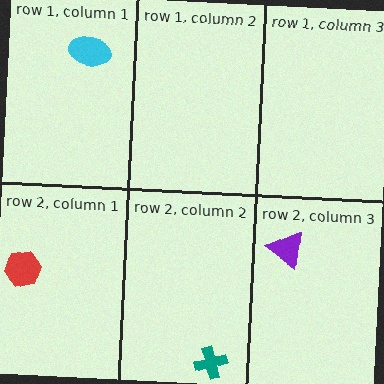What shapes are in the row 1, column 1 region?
The cyan ellipse.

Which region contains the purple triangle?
The row 2, column 3 region.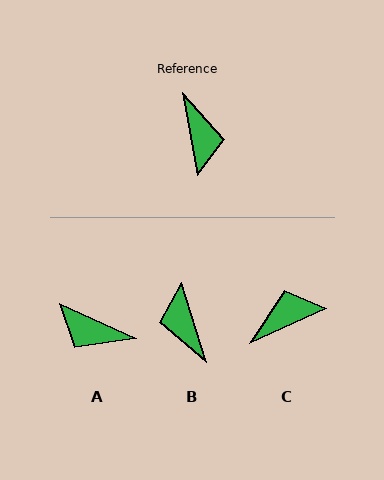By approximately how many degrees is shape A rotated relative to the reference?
Approximately 124 degrees clockwise.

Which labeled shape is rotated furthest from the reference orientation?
B, about 173 degrees away.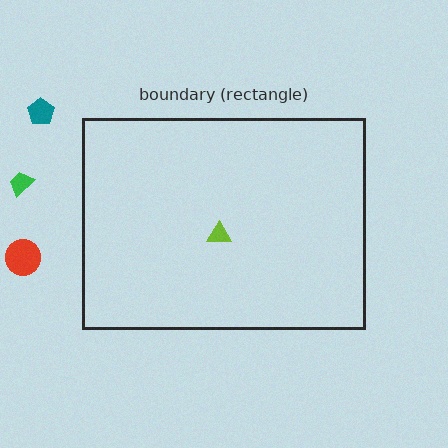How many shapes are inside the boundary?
1 inside, 3 outside.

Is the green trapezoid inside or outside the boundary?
Outside.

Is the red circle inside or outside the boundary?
Outside.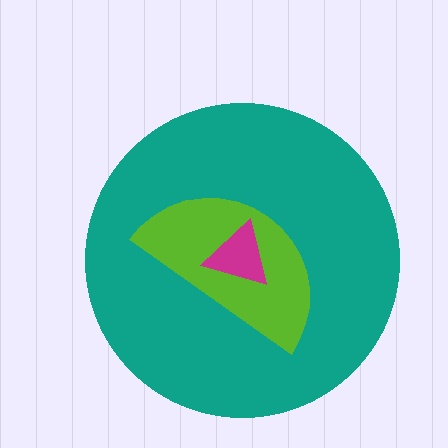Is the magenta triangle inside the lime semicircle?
Yes.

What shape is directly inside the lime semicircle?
The magenta triangle.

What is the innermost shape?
The magenta triangle.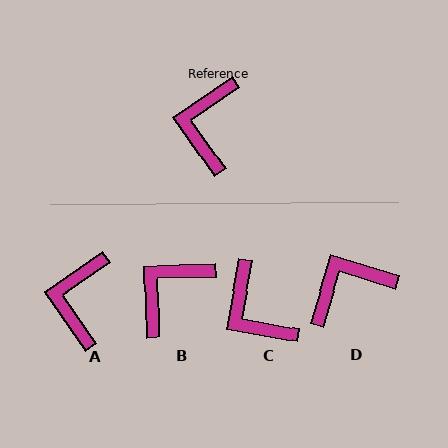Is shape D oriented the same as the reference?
No, it is off by about 52 degrees.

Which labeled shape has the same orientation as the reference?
A.